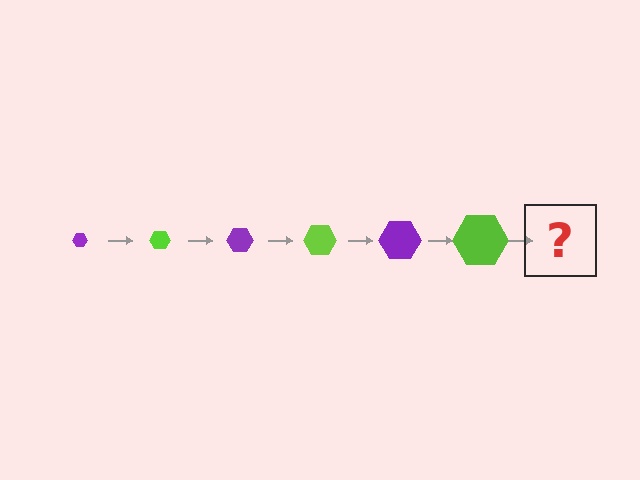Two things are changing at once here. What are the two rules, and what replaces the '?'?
The two rules are that the hexagon grows larger each step and the color cycles through purple and lime. The '?' should be a purple hexagon, larger than the previous one.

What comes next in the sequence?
The next element should be a purple hexagon, larger than the previous one.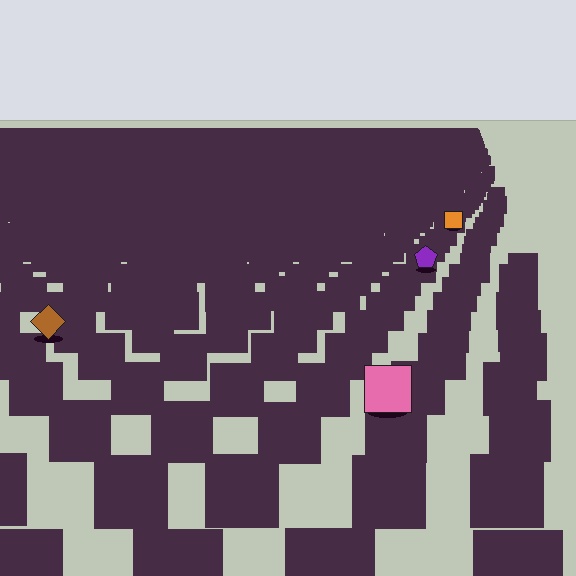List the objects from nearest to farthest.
From nearest to farthest: the pink square, the brown diamond, the purple pentagon, the orange square.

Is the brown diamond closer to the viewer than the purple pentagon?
Yes. The brown diamond is closer — you can tell from the texture gradient: the ground texture is coarser near it.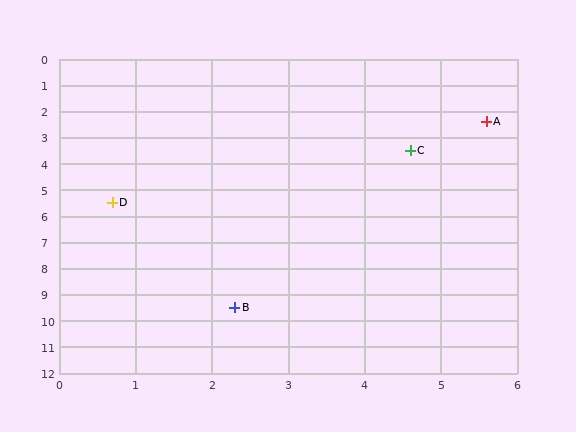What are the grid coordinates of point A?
Point A is at approximately (5.6, 2.4).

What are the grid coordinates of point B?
Point B is at approximately (2.3, 9.5).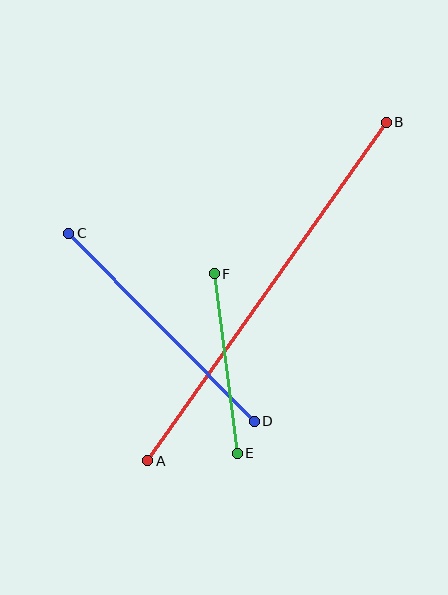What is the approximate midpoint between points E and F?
The midpoint is at approximately (226, 363) pixels.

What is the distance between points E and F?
The distance is approximately 181 pixels.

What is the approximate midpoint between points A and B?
The midpoint is at approximately (267, 292) pixels.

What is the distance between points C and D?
The distance is approximately 264 pixels.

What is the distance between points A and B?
The distance is approximately 414 pixels.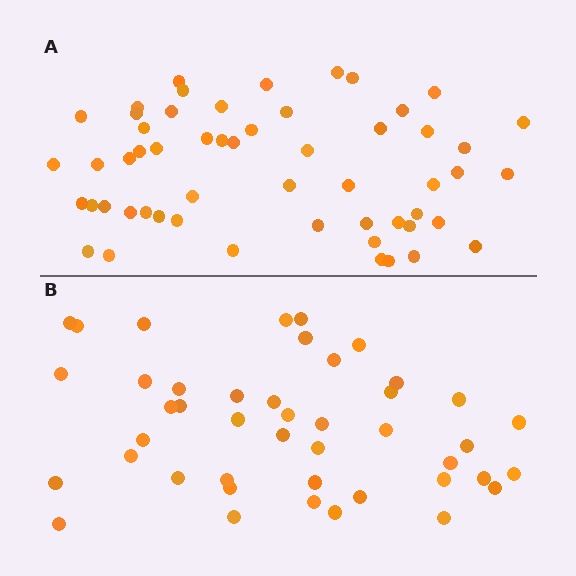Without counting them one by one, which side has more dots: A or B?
Region A (the top region) has more dots.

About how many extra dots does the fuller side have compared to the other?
Region A has roughly 12 or so more dots than region B.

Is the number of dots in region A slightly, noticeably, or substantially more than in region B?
Region A has noticeably more, but not dramatically so. The ratio is roughly 1.2 to 1.